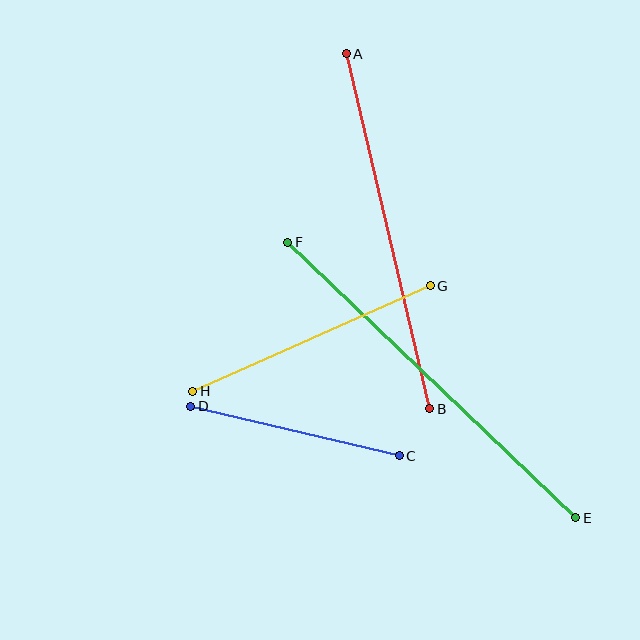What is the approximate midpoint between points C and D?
The midpoint is at approximately (295, 431) pixels.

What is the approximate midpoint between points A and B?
The midpoint is at approximately (388, 231) pixels.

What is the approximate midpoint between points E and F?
The midpoint is at approximately (432, 380) pixels.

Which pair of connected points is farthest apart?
Points E and F are farthest apart.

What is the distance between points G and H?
The distance is approximately 260 pixels.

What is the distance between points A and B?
The distance is approximately 365 pixels.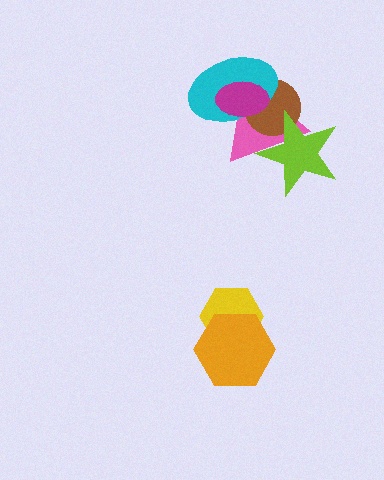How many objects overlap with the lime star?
2 objects overlap with the lime star.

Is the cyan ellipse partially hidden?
Yes, it is partially covered by another shape.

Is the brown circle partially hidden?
Yes, it is partially covered by another shape.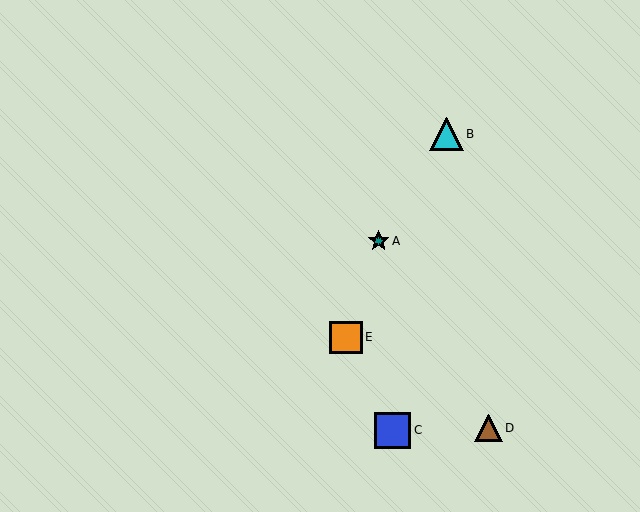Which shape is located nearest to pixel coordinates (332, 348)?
The orange square (labeled E) at (346, 337) is nearest to that location.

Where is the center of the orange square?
The center of the orange square is at (346, 337).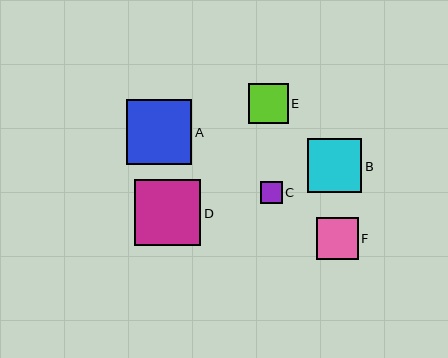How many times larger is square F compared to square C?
Square F is approximately 1.9 times the size of square C.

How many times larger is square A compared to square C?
Square A is approximately 3.0 times the size of square C.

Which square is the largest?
Square D is the largest with a size of approximately 66 pixels.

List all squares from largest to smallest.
From largest to smallest: D, A, B, F, E, C.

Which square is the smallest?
Square C is the smallest with a size of approximately 22 pixels.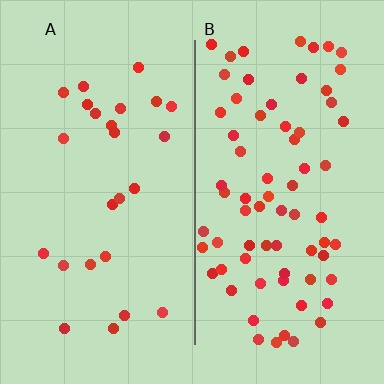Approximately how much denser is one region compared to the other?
Approximately 2.8× — region B over region A.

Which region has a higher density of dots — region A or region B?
B (the right).